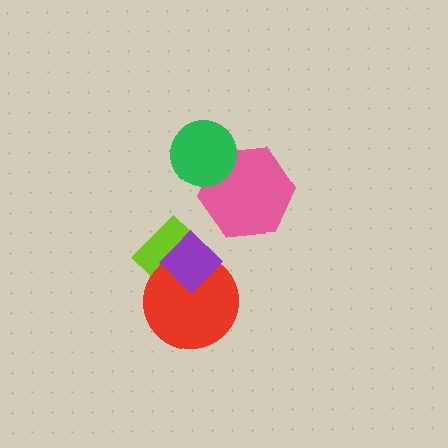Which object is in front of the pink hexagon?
The green circle is in front of the pink hexagon.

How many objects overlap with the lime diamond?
2 objects overlap with the lime diamond.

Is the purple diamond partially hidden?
No, no other shape covers it.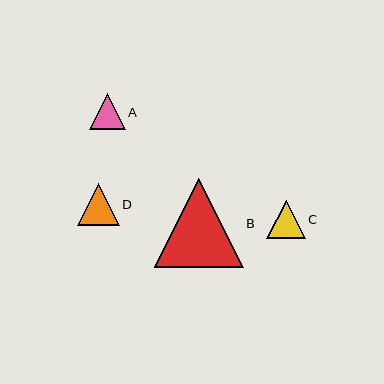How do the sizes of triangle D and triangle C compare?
Triangle D and triangle C are approximately the same size.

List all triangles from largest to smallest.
From largest to smallest: B, D, C, A.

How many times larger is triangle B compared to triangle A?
Triangle B is approximately 2.5 times the size of triangle A.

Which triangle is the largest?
Triangle B is the largest with a size of approximately 89 pixels.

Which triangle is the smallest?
Triangle A is the smallest with a size of approximately 36 pixels.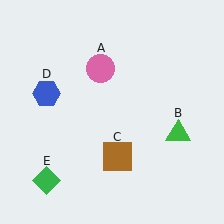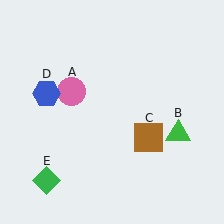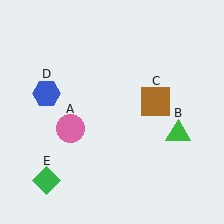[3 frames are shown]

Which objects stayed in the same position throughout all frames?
Green triangle (object B) and blue hexagon (object D) and green diamond (object E) remained stationary.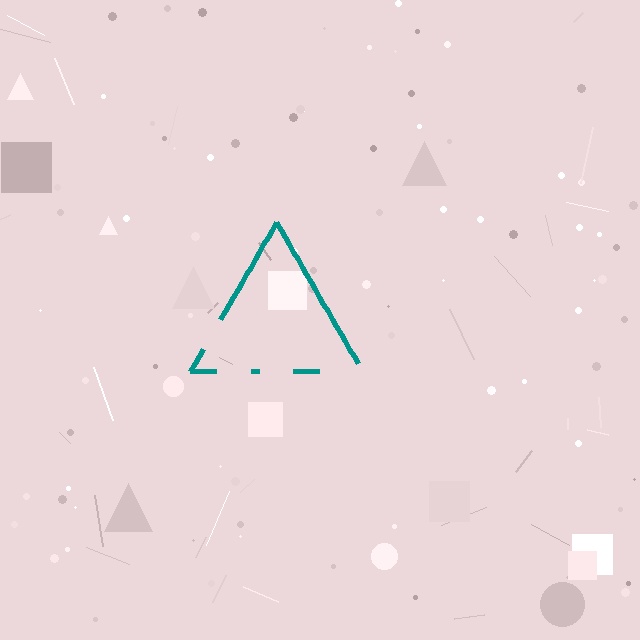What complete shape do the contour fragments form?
The contour fragments form a triangle.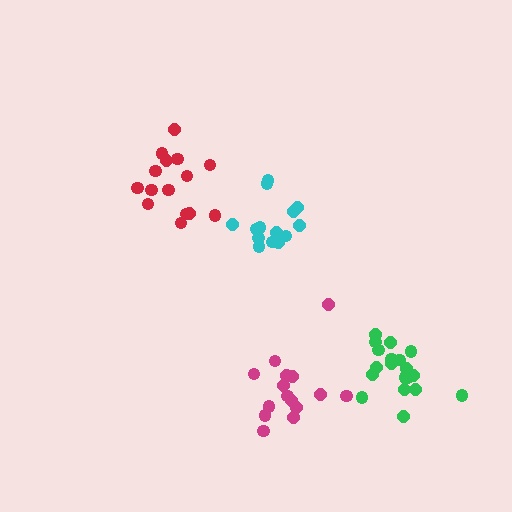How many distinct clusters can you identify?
There are 4 distinct clusters.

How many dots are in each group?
Group 1: 19 dots, Group 2: 14 dots, Group 3: 15 dots, Group 4: 15 dots (63 total).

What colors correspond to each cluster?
The clusters are colored: green, cyan, magenta, red.